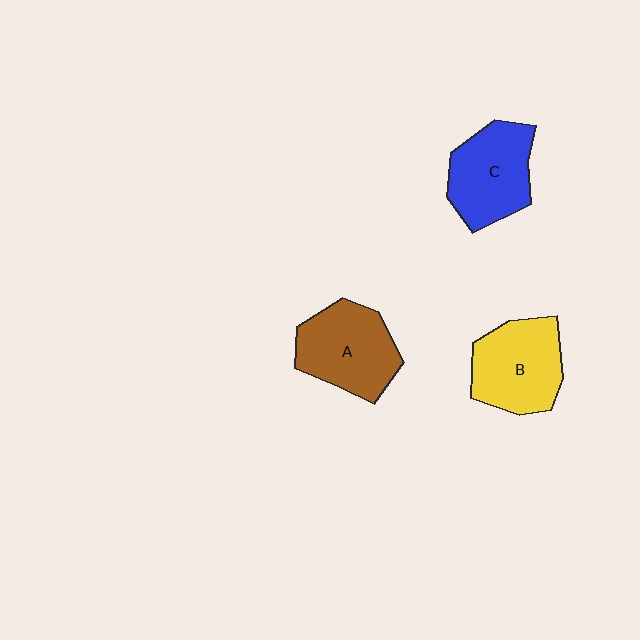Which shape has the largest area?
Shape A (brown).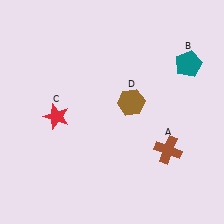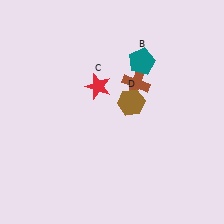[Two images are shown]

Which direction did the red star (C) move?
The red star (C) moved right.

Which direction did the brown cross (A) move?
The brown cross (A) moved up.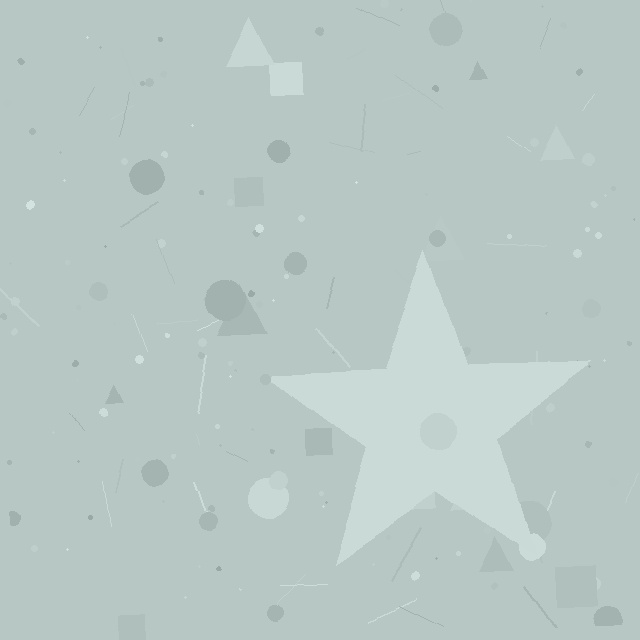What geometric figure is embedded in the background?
A star is embedded in the background.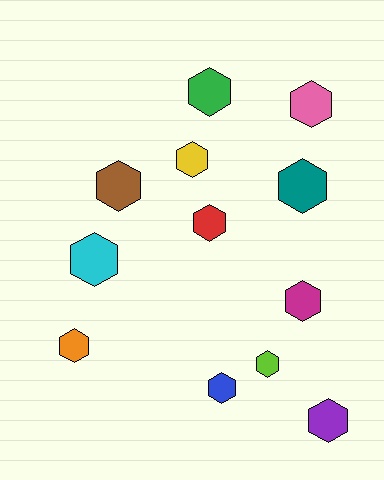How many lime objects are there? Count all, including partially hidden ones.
There is 1 lime object.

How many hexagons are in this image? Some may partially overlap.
There are 12 hexagons.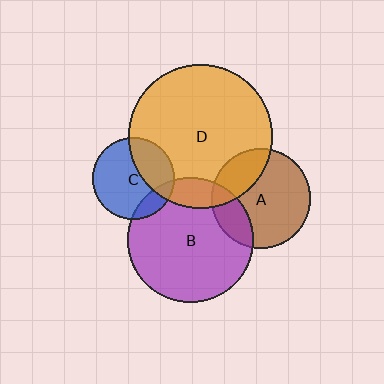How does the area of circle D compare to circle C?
Approximately 3.1 times.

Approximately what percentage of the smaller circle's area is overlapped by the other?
Approximately 30%.